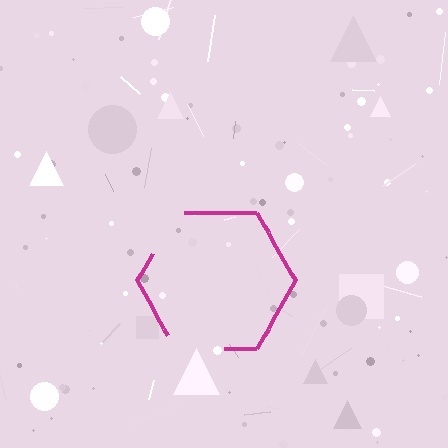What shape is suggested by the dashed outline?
The dashed outline suggests a hexagon.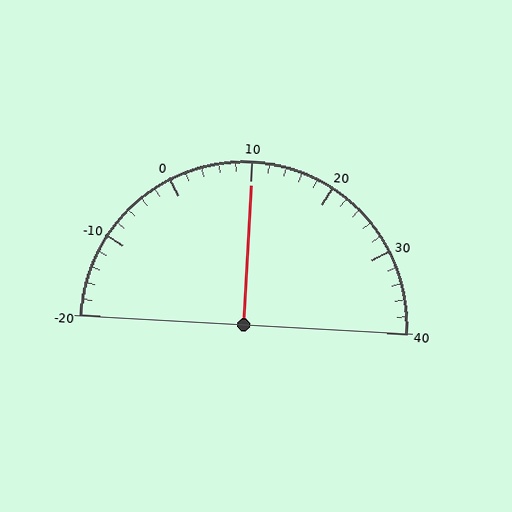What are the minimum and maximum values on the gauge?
The gauge ranges from -20 to 40.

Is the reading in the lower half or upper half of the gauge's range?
The reading is in the upper half of the range (-20 to 40).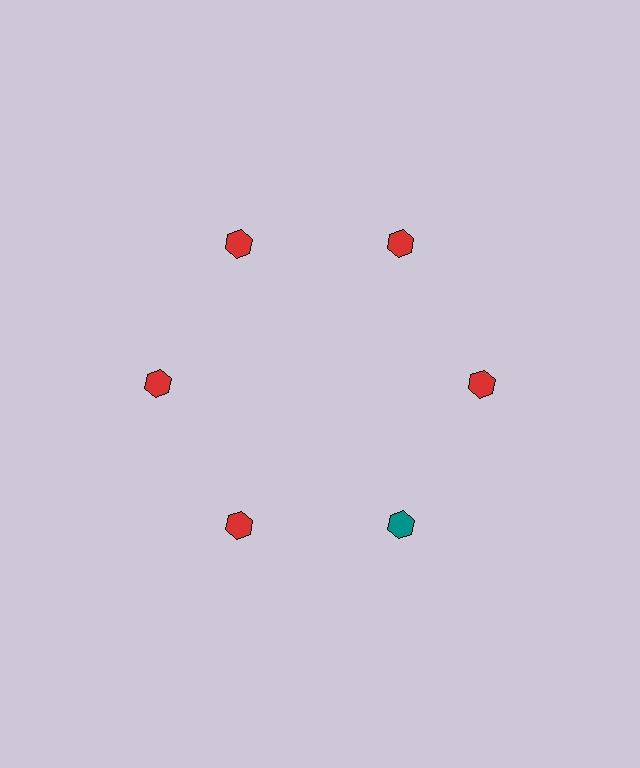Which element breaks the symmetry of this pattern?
The teal hexagon at roughly the 5 o'clock position breaks the symmetry. All other shapes are red hexagons.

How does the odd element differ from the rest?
It has a different color: teal instead of red.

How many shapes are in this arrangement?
There are 6 shapes arranged in a ring pattern.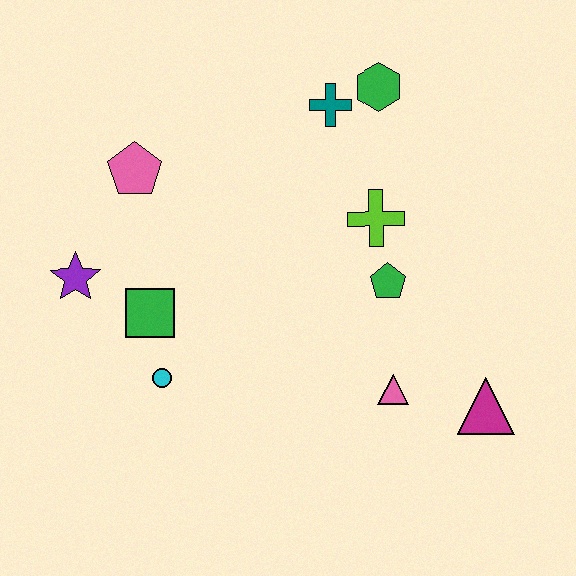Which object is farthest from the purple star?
The magenta triangle is farthest from the purple star.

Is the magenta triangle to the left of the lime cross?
No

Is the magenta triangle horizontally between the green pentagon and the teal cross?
No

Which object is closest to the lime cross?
The green pentagon is closest to the lime cross.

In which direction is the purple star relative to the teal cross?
The purple star is to the left of the teal cross.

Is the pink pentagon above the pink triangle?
Yes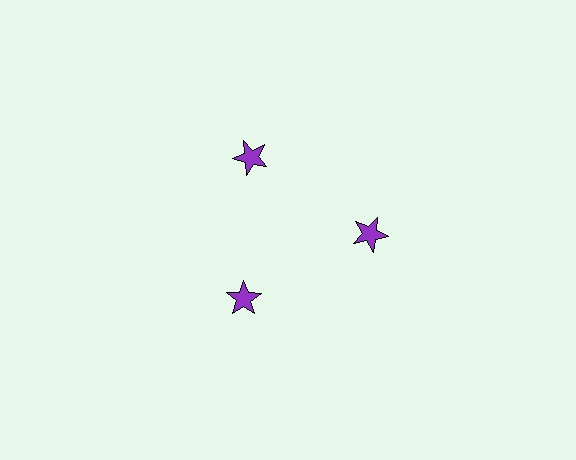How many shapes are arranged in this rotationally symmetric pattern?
There are 3 shapes, arranged in 3 groups of 1.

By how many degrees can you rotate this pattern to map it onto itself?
The pattern maps onto itself every 120 degrees of rotation.